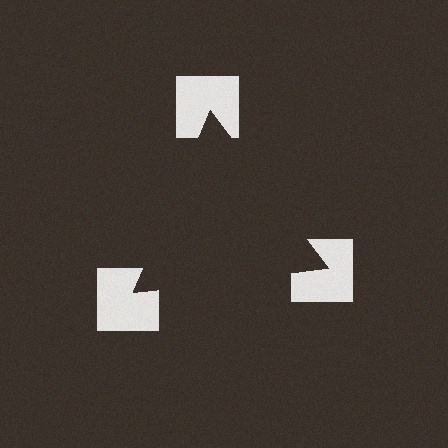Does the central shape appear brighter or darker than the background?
It typically appears slightly darker than the background, even though no actual brightness change is drawn.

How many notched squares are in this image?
There are 3 — one at each vertex of the illusory triangle.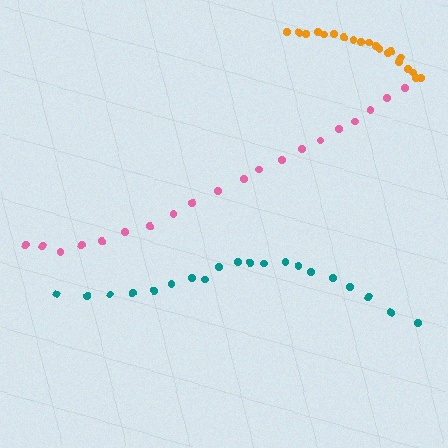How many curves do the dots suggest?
There are 3 distinct paths.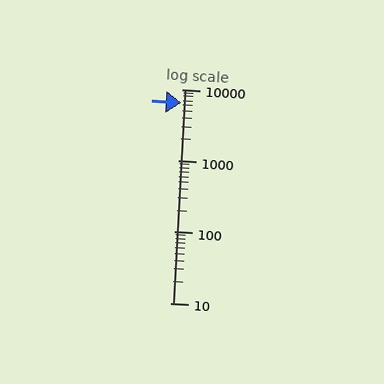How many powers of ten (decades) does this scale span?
The scale spans 3 decades, from 10 to 10000.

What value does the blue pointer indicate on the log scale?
The pointer indicates approximately 6400.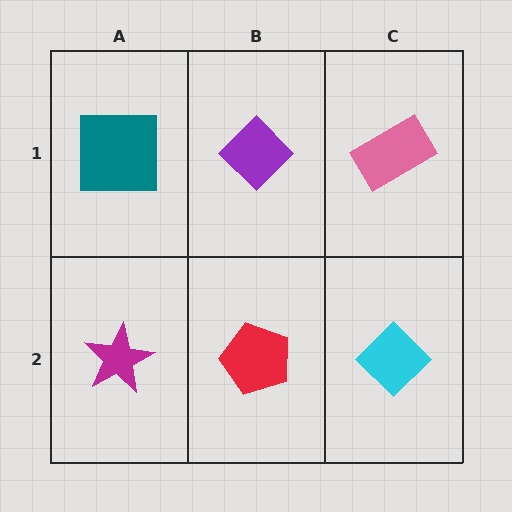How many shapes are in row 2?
3 shapes.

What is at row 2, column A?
A magenta star.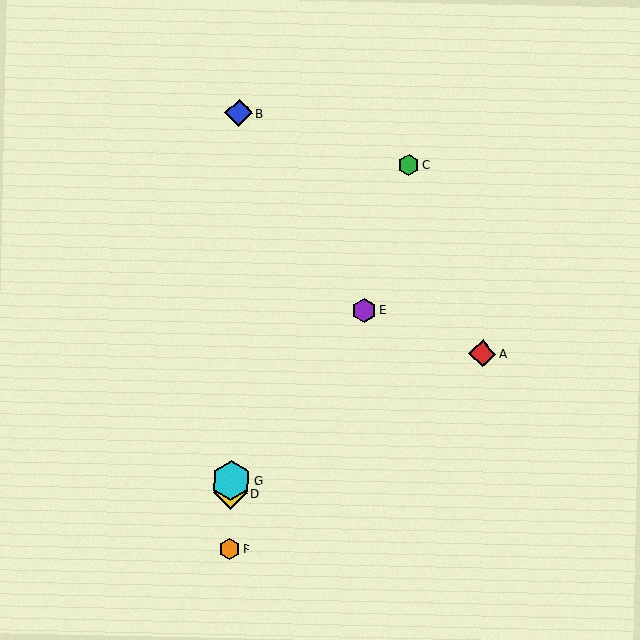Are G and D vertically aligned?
Yes, both are at x≈231.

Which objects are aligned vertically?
Objects B, D, F, G are aligned vertically.